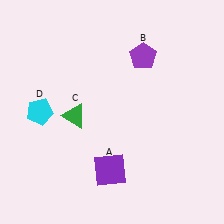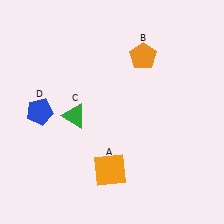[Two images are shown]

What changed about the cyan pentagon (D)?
In Image 1, D is cyan. In Image 2, it changed to blue.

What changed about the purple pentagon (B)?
In Image 1, B is purple. In Image 2, it changed to orange.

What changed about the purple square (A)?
In Image 1, A is purple. In Image 2, it changed to orange.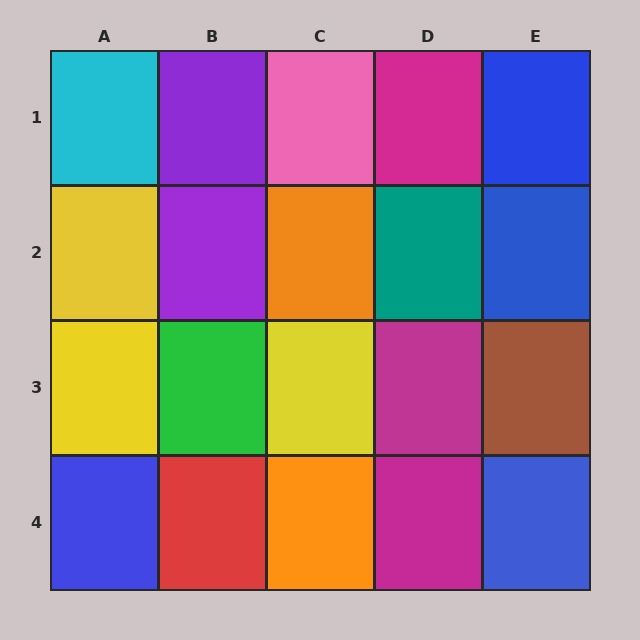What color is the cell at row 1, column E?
Blue.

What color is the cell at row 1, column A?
Cyan.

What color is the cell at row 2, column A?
Yellow.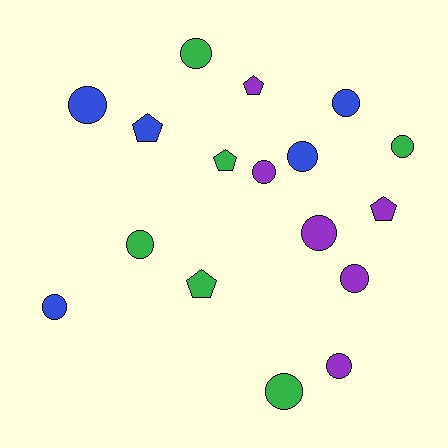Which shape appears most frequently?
Circle, with 12 objects.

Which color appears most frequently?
Green, with 6 objects.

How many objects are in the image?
There are 17 objects.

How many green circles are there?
There are 4 green circles.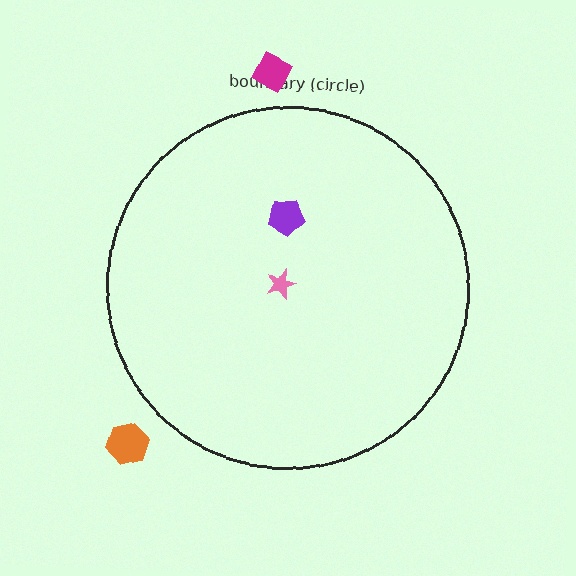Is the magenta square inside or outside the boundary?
Outside.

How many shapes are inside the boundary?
2 inside, 2 outside.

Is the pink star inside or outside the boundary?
Inside.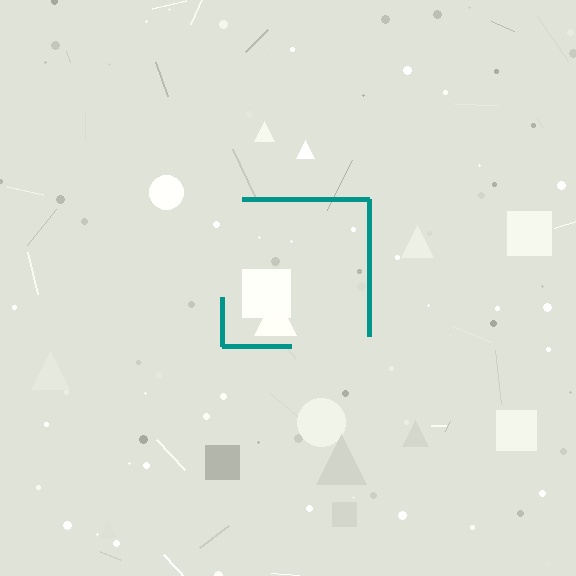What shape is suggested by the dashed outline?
The dashed outline suggests a square.